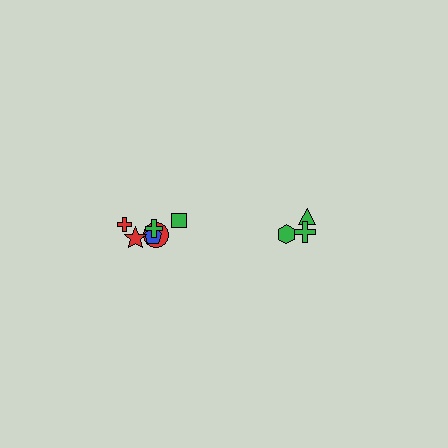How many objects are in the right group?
There are 3 objects.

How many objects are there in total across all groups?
There are 9 objects.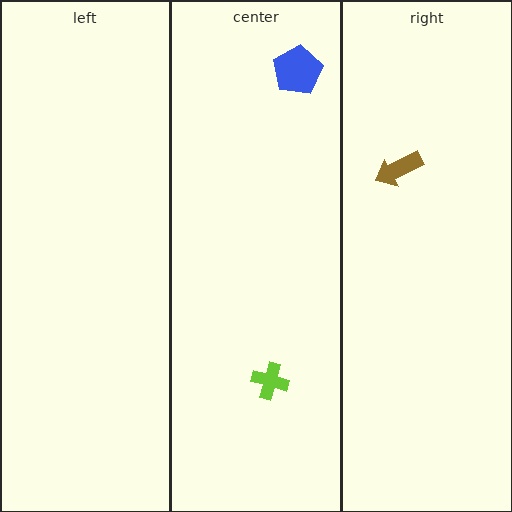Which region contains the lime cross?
The center region.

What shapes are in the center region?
The blue pentagon, the lime cross.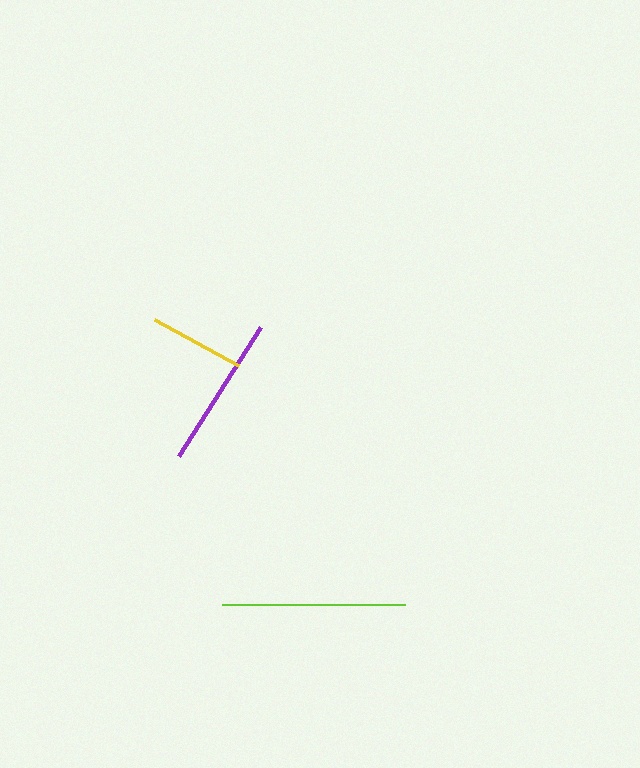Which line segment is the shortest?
The yellow line is the shortest at approximately 96 pixels.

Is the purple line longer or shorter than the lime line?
The lime line is longer than the purple line.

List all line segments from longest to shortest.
From longest to shortest: lime, purple, yellow.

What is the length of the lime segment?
The lime segment is approximately 183 pixels long.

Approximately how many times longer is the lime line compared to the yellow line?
The lime line is approximately 1.9 times the length of the yellow line.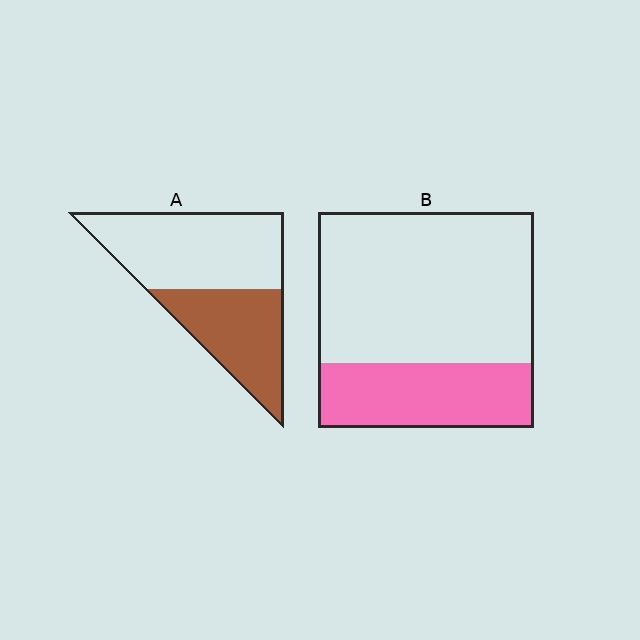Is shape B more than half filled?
No.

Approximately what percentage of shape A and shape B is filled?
A is approximately 40% and B is approximately 30%.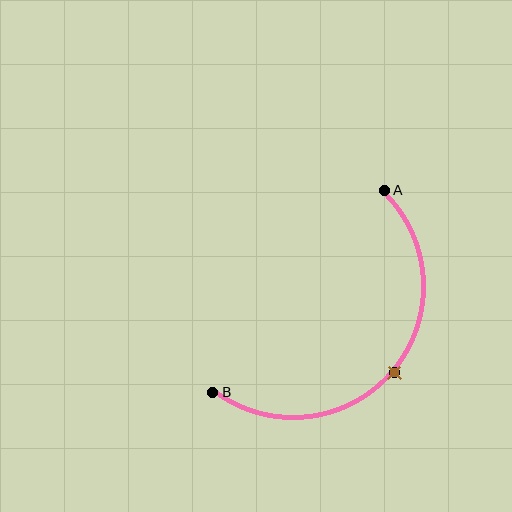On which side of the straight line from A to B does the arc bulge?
The arc bulges below and to the right of the straight line connecting A and B.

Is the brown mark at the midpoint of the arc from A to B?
Yes. The brown mark lies on the arc at equal arc-length from both A and B — it is the arc midpoint.